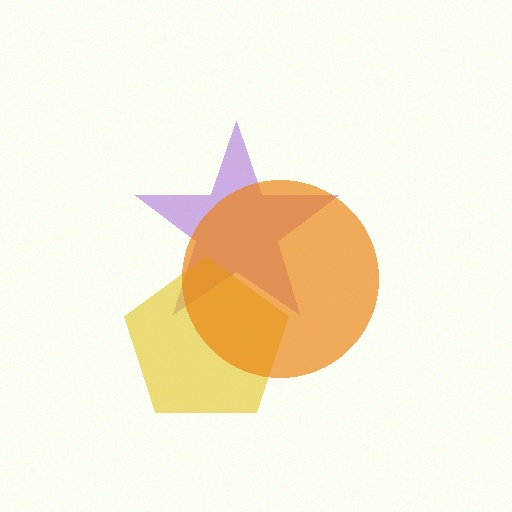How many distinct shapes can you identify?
There are 3 distinct shapes: a purple star, a yellow pentagon, an orange circle.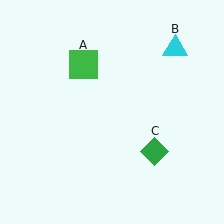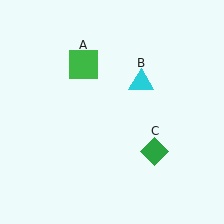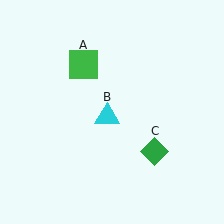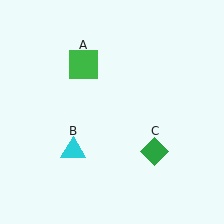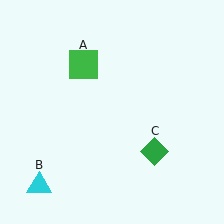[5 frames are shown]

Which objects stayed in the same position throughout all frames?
Green square (object A) and green diamond (object C) remained stationary.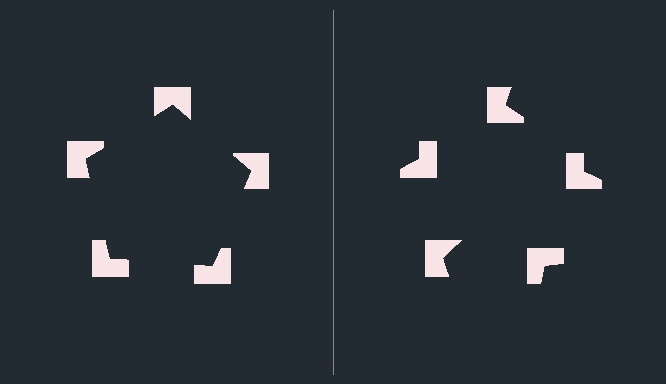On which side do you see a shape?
An illusory pentagon appears on the left side. On the right side the wedge cuts are rotated, so no coherent shape forms.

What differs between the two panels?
The notched squares are positioned identically on both sides; only the wedge orientations differ. On the left they align to a pentagon; on the right they are misaligned.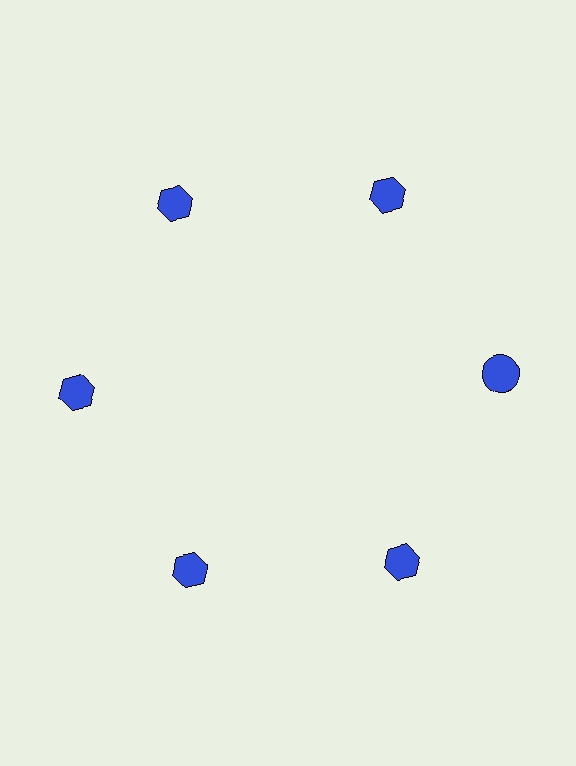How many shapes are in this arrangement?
There are 6 shapes arranged in a ring pattern.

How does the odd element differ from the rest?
It has a different shape: circle instead of hexagon.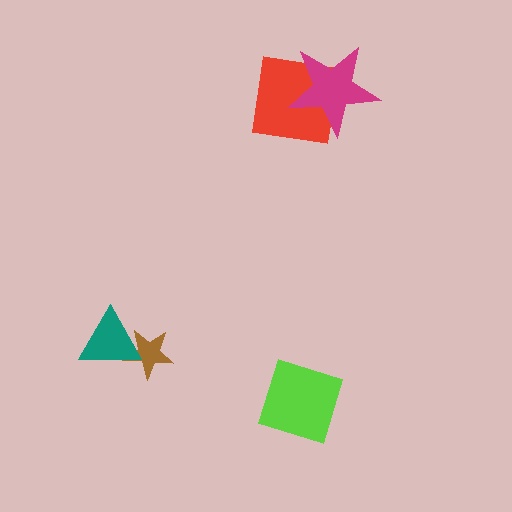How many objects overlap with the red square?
1 object overlaps with the red square.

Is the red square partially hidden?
Yes, it is partially covered by another shape.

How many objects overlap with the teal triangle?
1 object overlaps with the teal triangle.